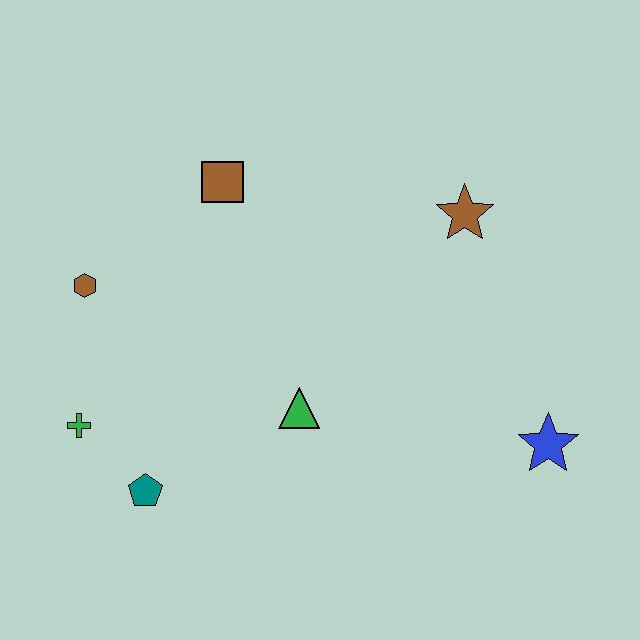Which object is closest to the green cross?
The teal pentagon is closest to the green cross.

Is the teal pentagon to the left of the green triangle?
Yes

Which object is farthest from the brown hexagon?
The blue star is farthest from the brown hexagon.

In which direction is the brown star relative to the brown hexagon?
The brown star is to the right of the brown hexagon.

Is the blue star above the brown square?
No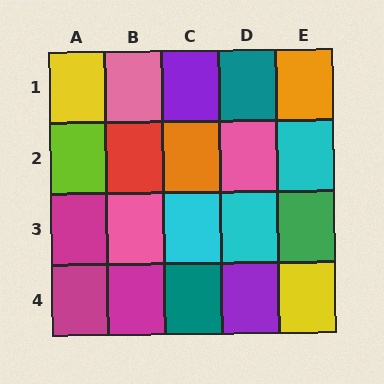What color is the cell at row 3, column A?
Magenta.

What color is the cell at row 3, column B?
Pink.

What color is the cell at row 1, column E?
Orange.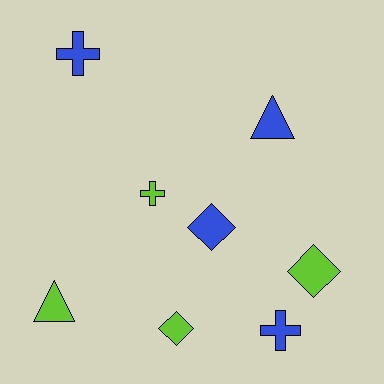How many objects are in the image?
There are 8 objects.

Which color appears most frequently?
Lime, with 4 objects.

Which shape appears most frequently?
Diamond, with 3 objects.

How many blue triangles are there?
There is 1 blue triangle.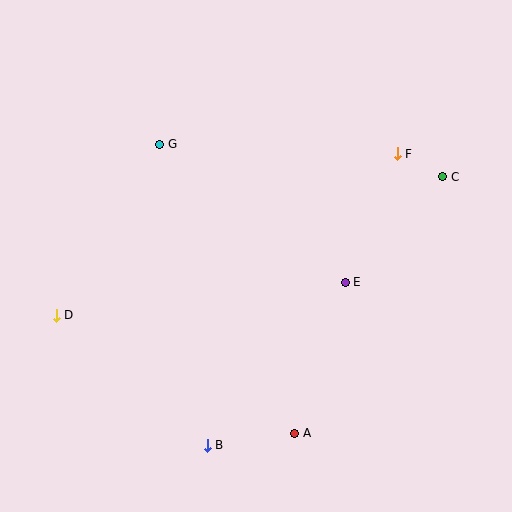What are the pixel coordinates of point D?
Point D is at (56, 315).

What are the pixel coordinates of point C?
Point C is at (443, 177).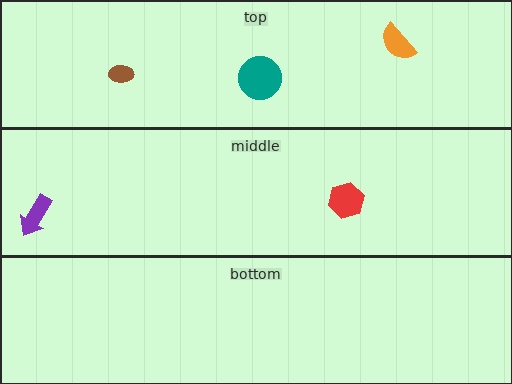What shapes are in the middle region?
The red hexagon, the purple arrow.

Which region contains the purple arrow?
The middle region.